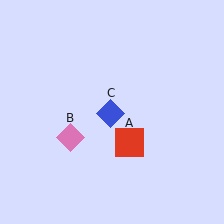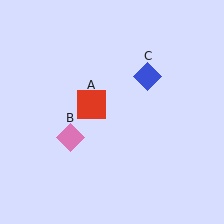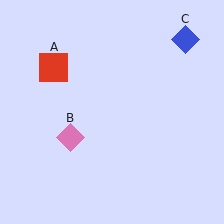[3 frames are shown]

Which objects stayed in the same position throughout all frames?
Pink diamond (object B) remained stationary.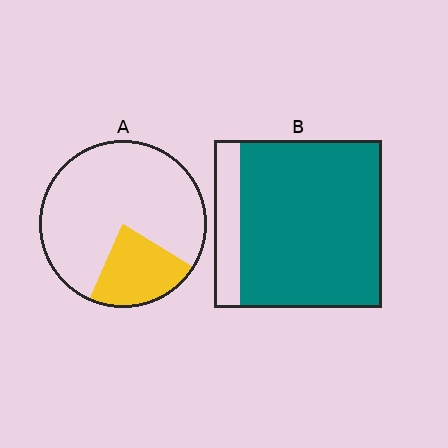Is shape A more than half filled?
No.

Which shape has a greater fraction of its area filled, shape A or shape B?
Shape B.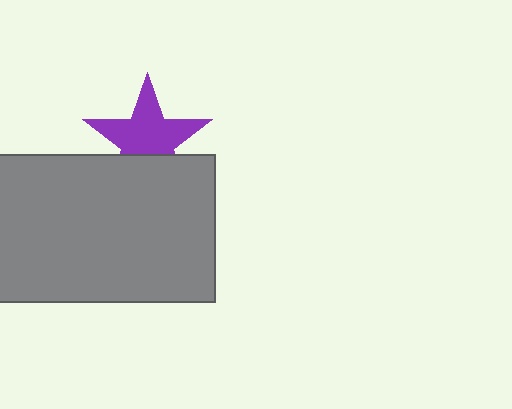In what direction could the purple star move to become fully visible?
The purple star could move up. That would shift it out from behind the gray rectangle entirely.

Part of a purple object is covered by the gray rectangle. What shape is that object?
It is a star.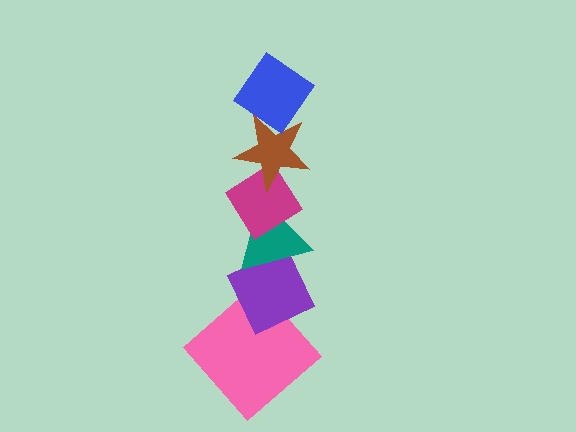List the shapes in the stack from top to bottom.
From top to bottom: the blue diamond, the brown star, the magenta diamond, the teal triangle, the purple diamond, the pink diamond.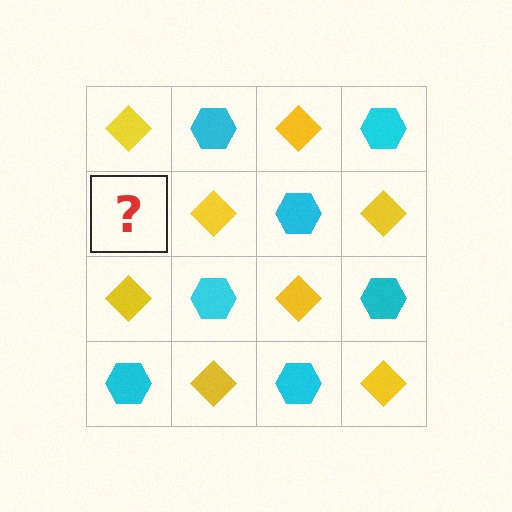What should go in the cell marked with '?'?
The missing cell should contain a cyan hexagon.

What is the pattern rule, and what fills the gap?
The rule is that it alternates yellow diamond and cyan hexagon in a checkerboard pattern. The gap should be filled with a cyan hexagon.